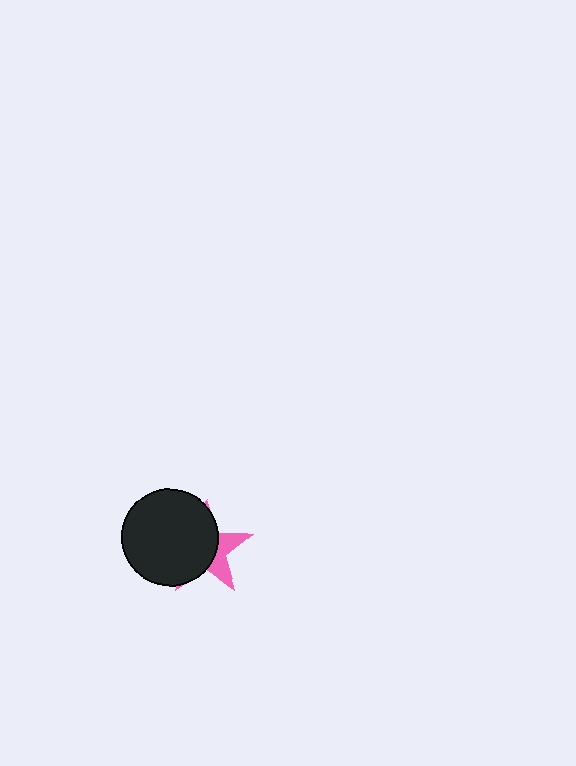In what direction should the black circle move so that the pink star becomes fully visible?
The black circle should move left. That is the shortest direction to clear the overlap and leave the pink star fully visible.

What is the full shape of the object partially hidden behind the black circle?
The partially hidden object is a pink star.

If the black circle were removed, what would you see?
You would see the complete pink star.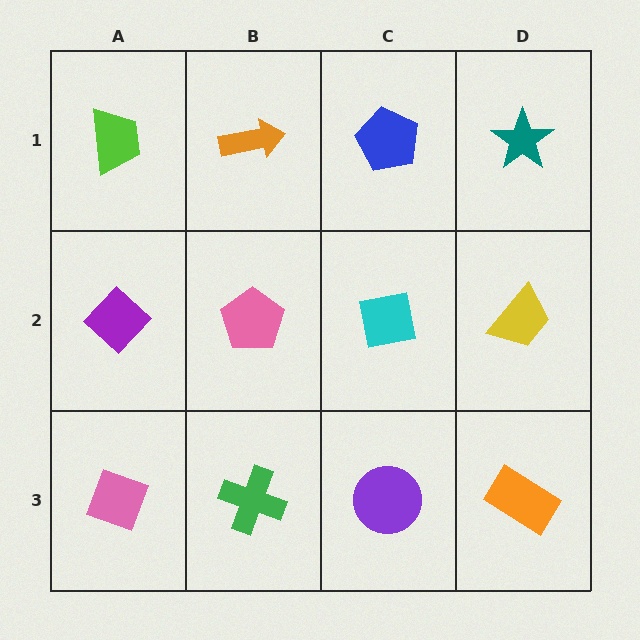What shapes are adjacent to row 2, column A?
A lime trapezoid (row 1, column A), a pink diamond (row 3, column A), a pink pentagon (row 2, column B).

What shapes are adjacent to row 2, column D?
A teal star (row 1, column D), an orange rectangle (row 3, column D), a cyan square (row 2, column C).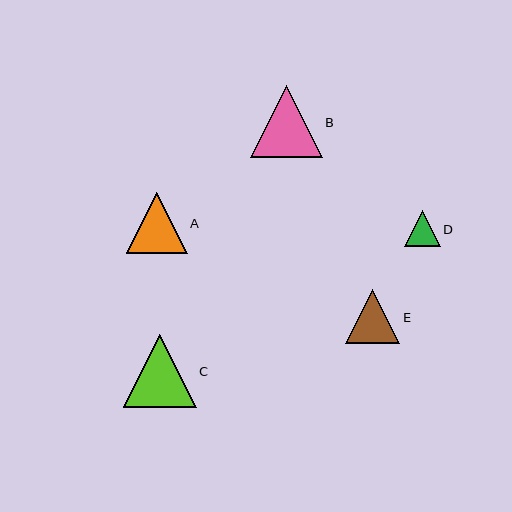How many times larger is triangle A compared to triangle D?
Triangle A is approximately 1.7 times the size of triangle D.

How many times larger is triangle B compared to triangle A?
Triangle B is approximately 1.2 times the size of triangle A.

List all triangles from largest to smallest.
From largest to smallest: C, B, A, E, D.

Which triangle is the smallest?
Triangle D is the smallest with a size of approximately 35 pixels.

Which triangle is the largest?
Triangle C is the largest with a size of approximately 73 pixels.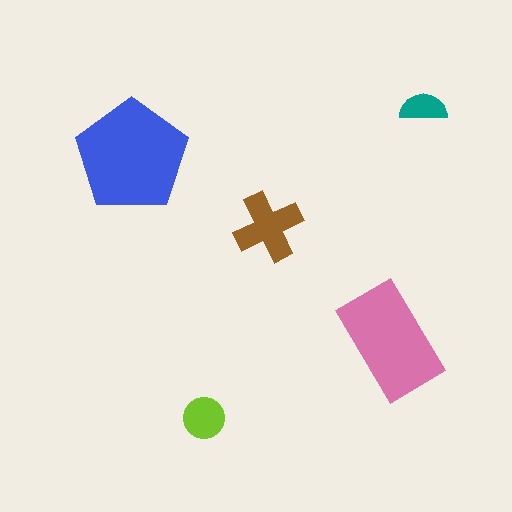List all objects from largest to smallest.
The blue pentagon, the pink rectangle, the brown cross, the lime circle, the teal semicircle.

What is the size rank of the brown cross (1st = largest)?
3rd.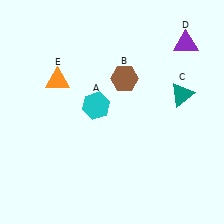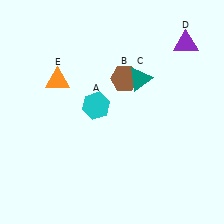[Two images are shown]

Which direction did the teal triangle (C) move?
The teal triangle (C) moved left.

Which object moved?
The teal triangle (C) moved left.